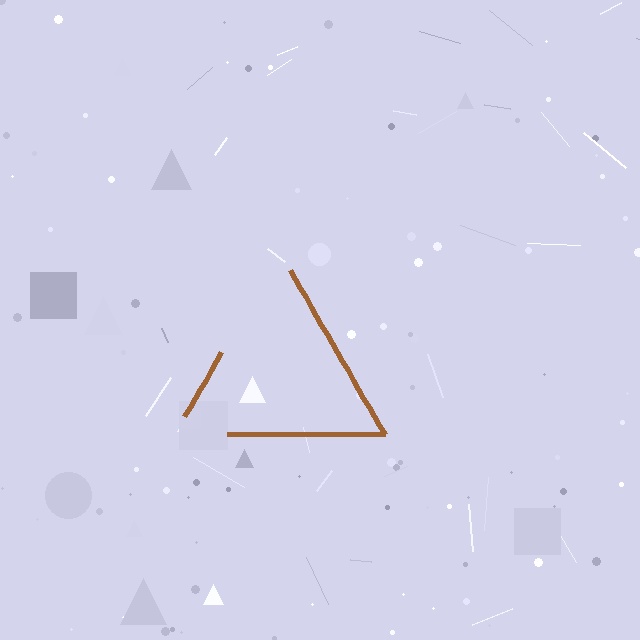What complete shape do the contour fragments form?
The contour fragments form a triangle.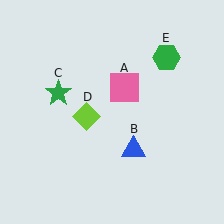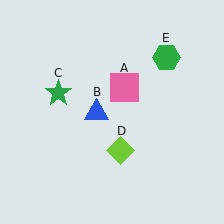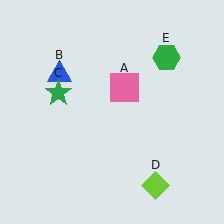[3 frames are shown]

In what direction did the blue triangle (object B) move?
The blue triangle (object B) moved up and to the left.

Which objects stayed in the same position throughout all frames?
Pink square (object A) and green star (object C) and green hexagon (object E) remained stationary.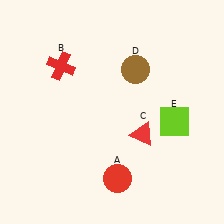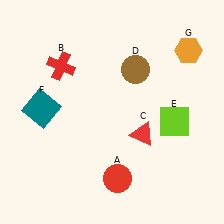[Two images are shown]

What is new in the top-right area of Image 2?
An orange hexagon (G) was added in the top-right area of Image 2.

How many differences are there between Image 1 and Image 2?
There are 2 differences between the two images.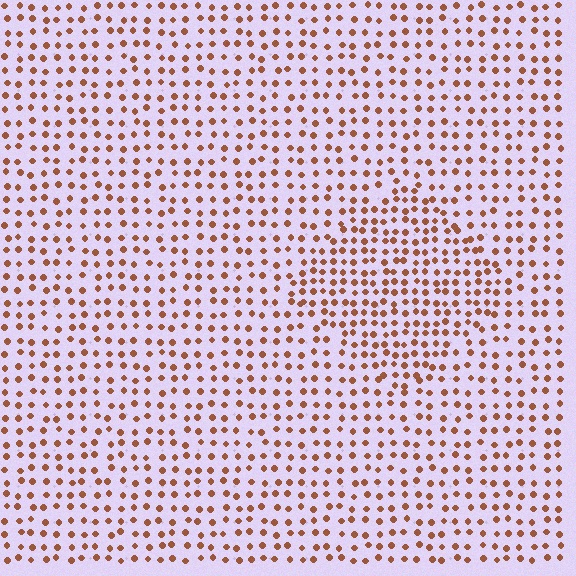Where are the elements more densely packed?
The elements are more densely packed inside the diamond boundary.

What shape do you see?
I see a diamond.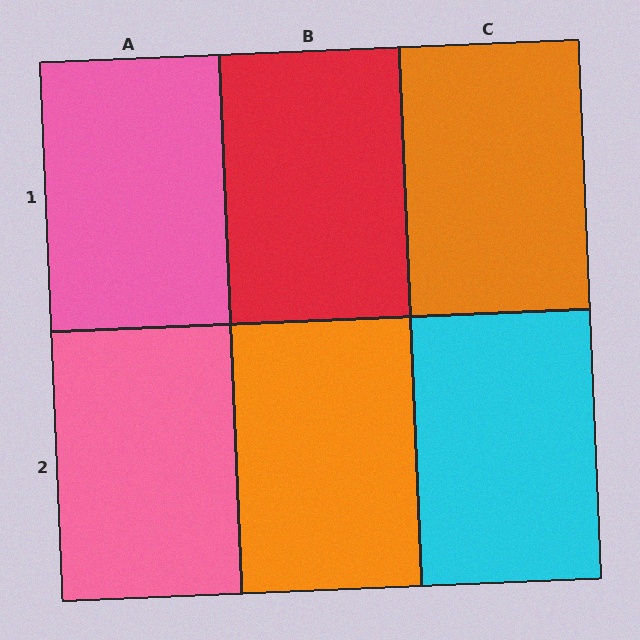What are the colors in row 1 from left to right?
Pink, red, orange.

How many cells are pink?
2 cells are pink.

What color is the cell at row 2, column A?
Pink.